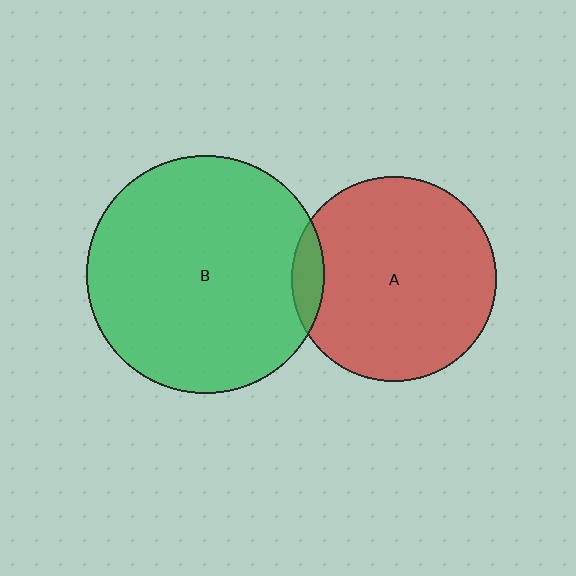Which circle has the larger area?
Circle B (green).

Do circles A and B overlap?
Yes.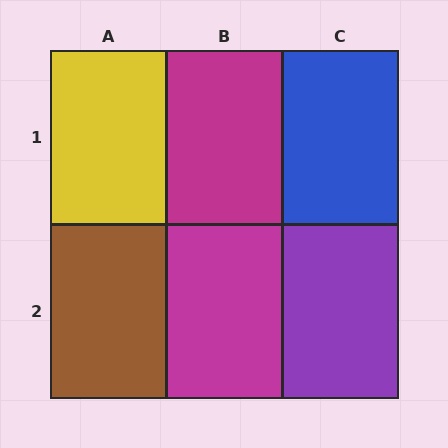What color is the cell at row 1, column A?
Yellow.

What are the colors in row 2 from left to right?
Brown, magenta, purple.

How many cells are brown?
1 cell is brown.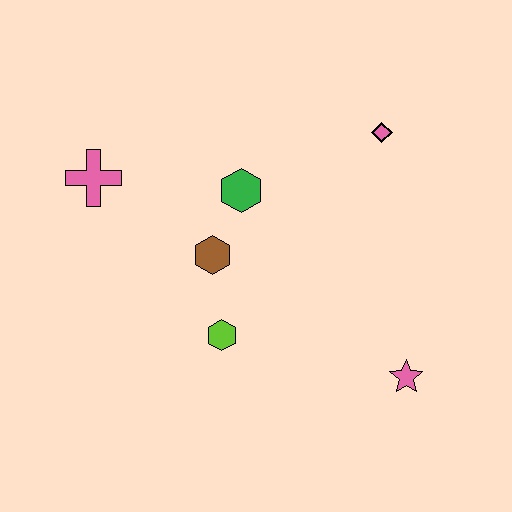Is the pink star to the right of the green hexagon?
Yes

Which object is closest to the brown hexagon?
The green hexagon is closest to the brown hexagon.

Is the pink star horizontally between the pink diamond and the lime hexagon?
No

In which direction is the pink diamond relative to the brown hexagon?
The pink diamond is to the right of the brown hexagon.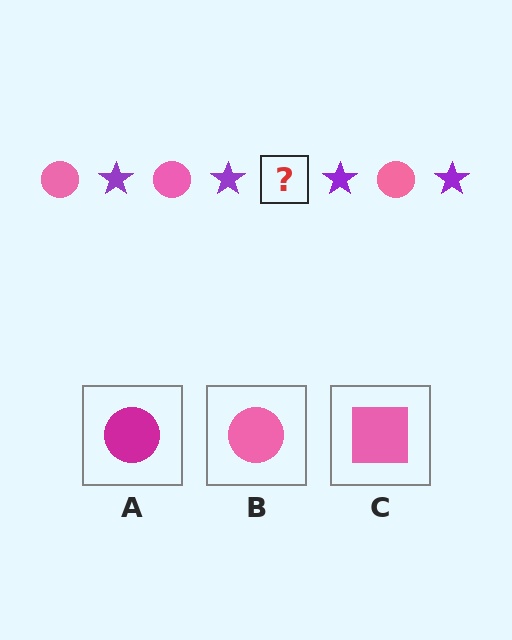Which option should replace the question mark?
Option B.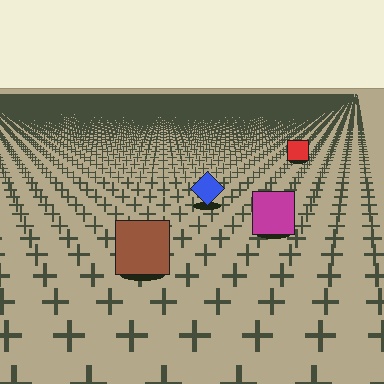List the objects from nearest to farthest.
From nearest to farthest: the brown square, the magenta square, the blue diamond, the red square.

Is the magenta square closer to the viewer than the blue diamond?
Yes. The magenta square is closer — you can tell from the texture gradient: the ground texture is coarser near it.